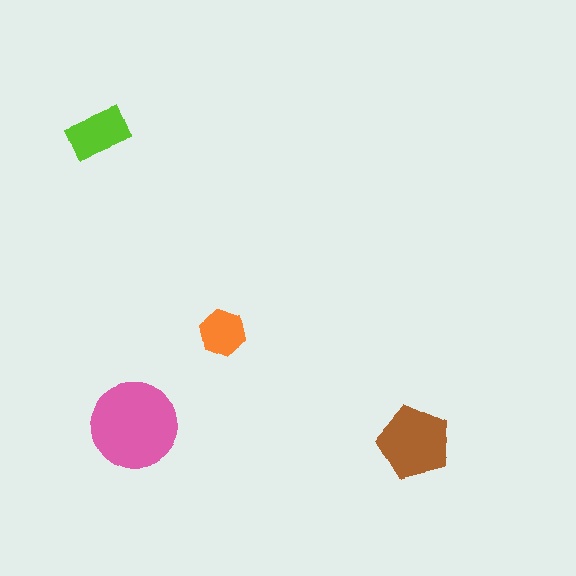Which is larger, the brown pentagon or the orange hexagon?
The brown pentagon.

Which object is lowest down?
The brown pentagon is bottommost.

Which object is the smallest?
The orange hexagon.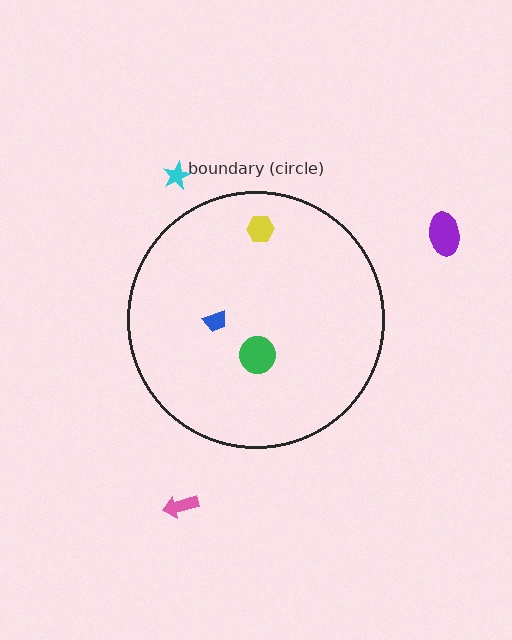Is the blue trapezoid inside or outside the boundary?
Inside.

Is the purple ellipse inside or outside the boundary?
Outside.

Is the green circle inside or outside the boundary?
Inside.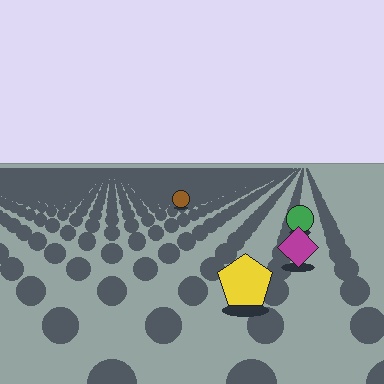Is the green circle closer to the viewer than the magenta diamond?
No. The magenta diamond is closer — you can tell from the texture gradient: the ground texture is coarser near it.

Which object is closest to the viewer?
The yellow pentagon is closest. The texture marks near it are larger and more spread out.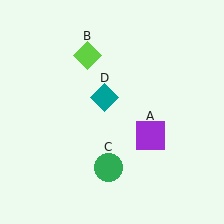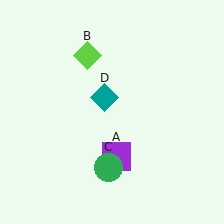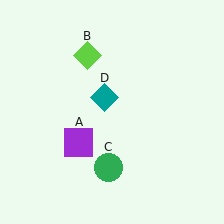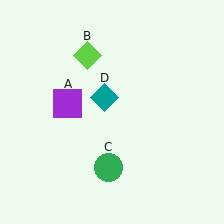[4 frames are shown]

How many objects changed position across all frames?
1 object changed position: purple square (object A).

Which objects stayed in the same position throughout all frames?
Lime diamond (object B) and green circle (object C) and teal diamond (object D) remained stationary.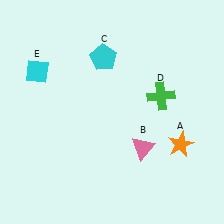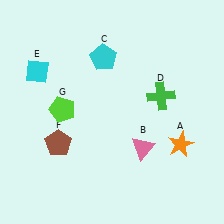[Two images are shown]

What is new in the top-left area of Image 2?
A lime pentagon (G) was added in the top-left area of Image 2.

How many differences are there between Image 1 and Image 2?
There are 2 differences between the two images.